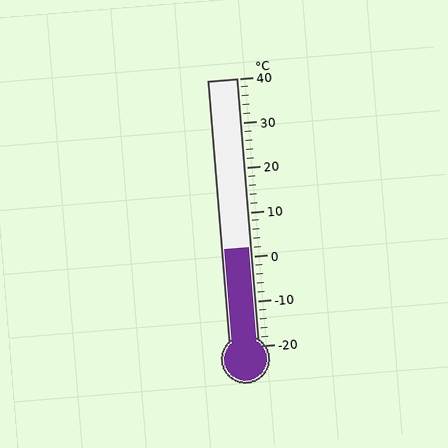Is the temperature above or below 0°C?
The temperature is above 0°C.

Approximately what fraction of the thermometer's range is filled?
The thermometer is filled to approximately 35% of its range.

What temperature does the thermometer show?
The thermometer shows approximately 2°C.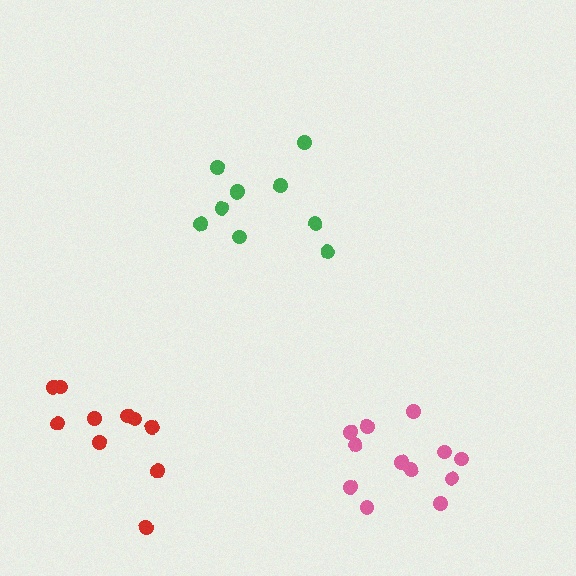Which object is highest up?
The green cluster is topmost.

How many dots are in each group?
Group 1: 10 dots, Group 2: 12 dots, Group 3: 10 dots (32 total).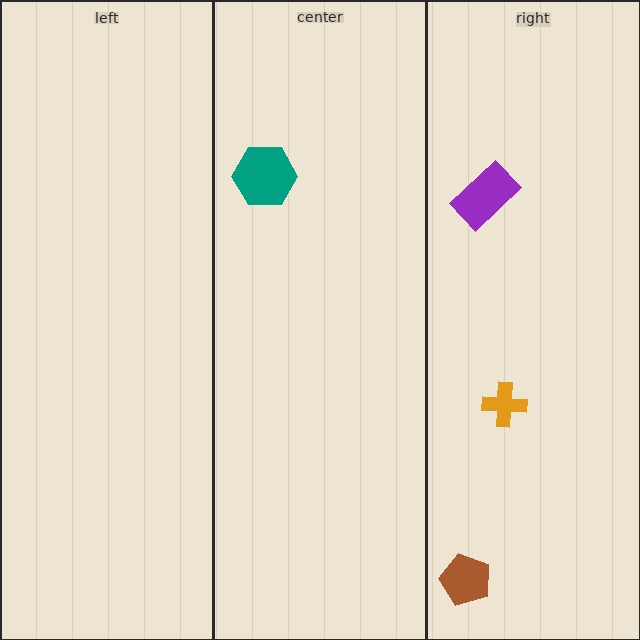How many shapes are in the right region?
3.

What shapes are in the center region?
The teal hexagon.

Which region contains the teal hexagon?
The center region.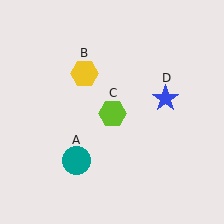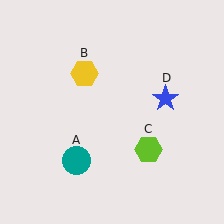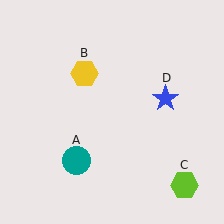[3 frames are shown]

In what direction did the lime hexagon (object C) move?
The lime hexagon (object C) moved down and to the right.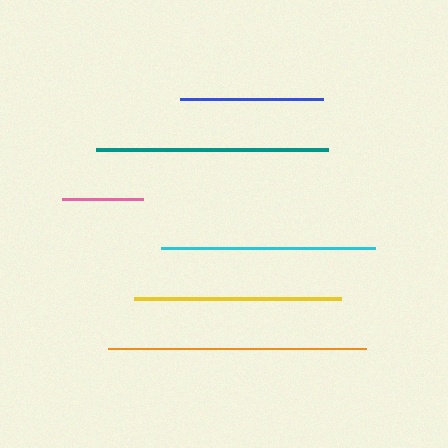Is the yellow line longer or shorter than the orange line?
The orange line is longer than the yellow line.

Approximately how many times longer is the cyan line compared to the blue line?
The cyan line is approximately 1.5 times the length of the blue line.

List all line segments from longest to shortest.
From longest to shortest: orange, teal, cyan, yellow, blue, pink.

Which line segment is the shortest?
The pink line is the shortest at approximately 80 pixels.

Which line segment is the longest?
The orange line is the longest at approximately 259 pixels.